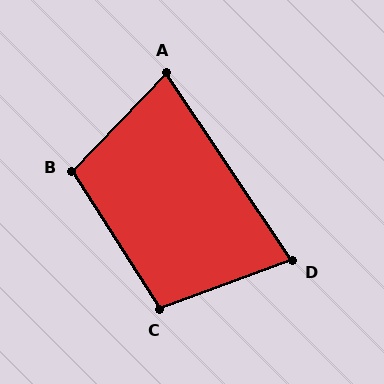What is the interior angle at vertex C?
Approximately 102 degrees (obtuse).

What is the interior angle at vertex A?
Approximately 78 degrees (acute).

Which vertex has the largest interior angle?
B, at approximately 104 degrees.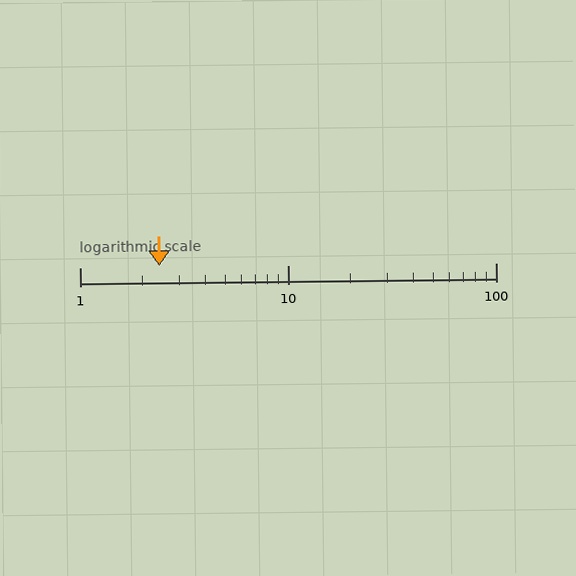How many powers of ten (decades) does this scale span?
The scale spans 2 decades, from 1 to 100.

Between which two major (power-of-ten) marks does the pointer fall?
The pointer is between 1 and 10.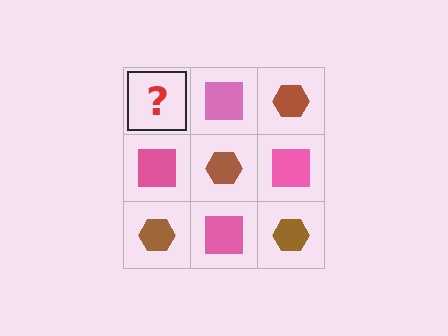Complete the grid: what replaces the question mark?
The question mark should be replaced with a brown hexagon.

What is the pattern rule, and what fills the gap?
The rule is that it alternates brown hexagon and pink square in a checkerboard pattern. The gap should be filled with a brown hexagon.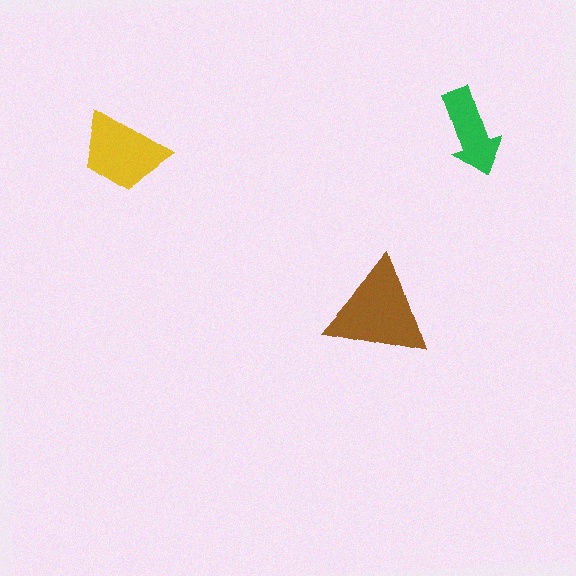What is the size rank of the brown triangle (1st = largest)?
1st.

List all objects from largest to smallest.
The brown triangle, the yellow trapezoid, the green arrow.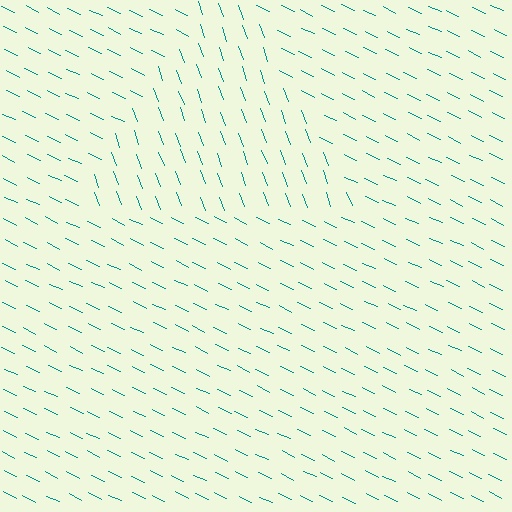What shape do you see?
I see a triangle.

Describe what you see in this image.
The image is filled with small teal line segments. A triangle region in the image has lines oriented differently from the surrounding lines, creating a visible texture boundary.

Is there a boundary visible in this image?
Yes, there is a texture boundary formed by a change in line orientation.